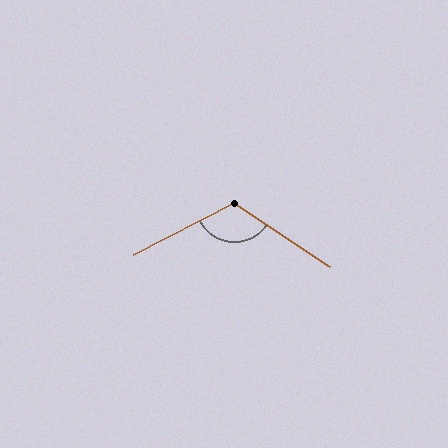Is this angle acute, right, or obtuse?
It is obtuse.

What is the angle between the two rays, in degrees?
Approximately 119 degrees.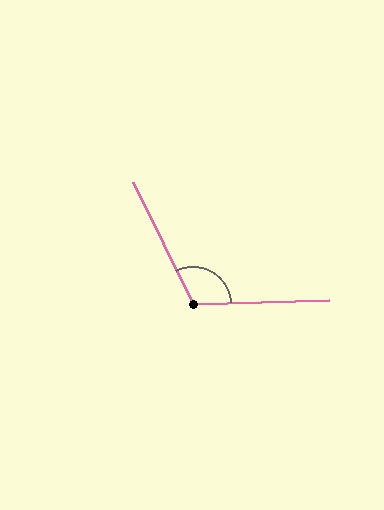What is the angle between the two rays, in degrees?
Approximately 114 degrees.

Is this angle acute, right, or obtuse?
It is obtuse.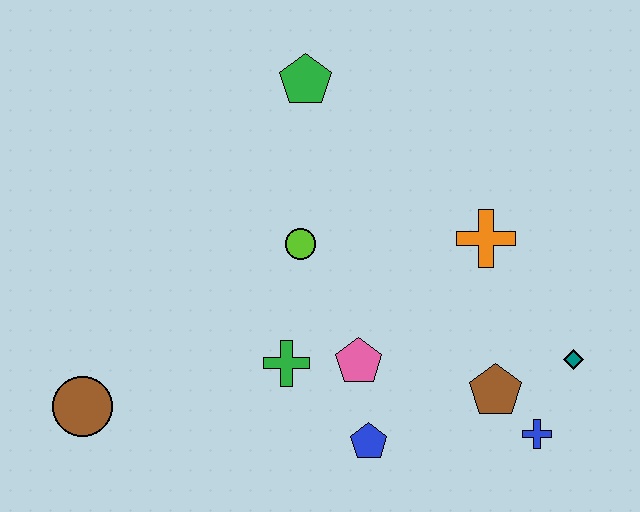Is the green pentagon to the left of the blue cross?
Yes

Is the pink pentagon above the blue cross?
Yes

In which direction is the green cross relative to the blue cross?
The green cross is to the left of the blue cross.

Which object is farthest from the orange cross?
The brown circle is farthest from the orange cross.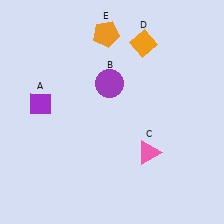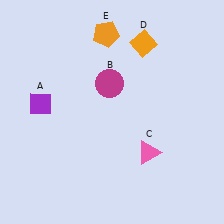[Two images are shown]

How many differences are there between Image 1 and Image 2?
There is 1 difference between the two images.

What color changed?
The circle (B) changed from purple in Image 1 to magenta in Image 2.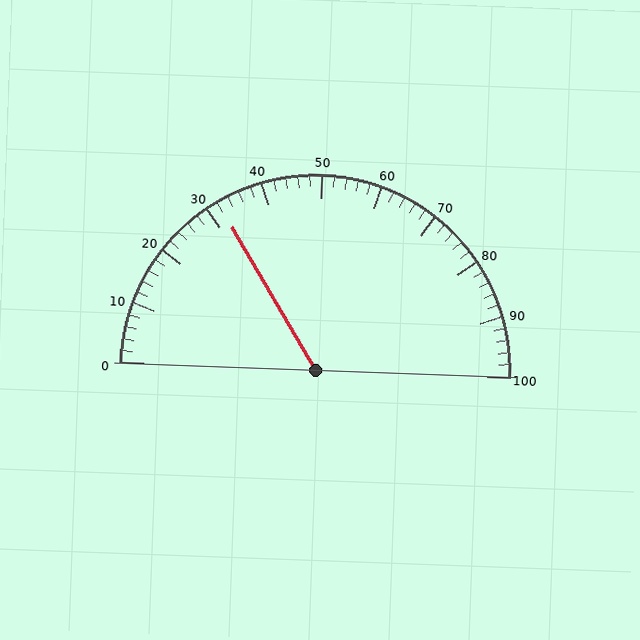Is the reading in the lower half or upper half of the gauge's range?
The reading is in the lower half of the range (0 to 100).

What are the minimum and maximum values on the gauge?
The gauge ranges from 0 to 100.